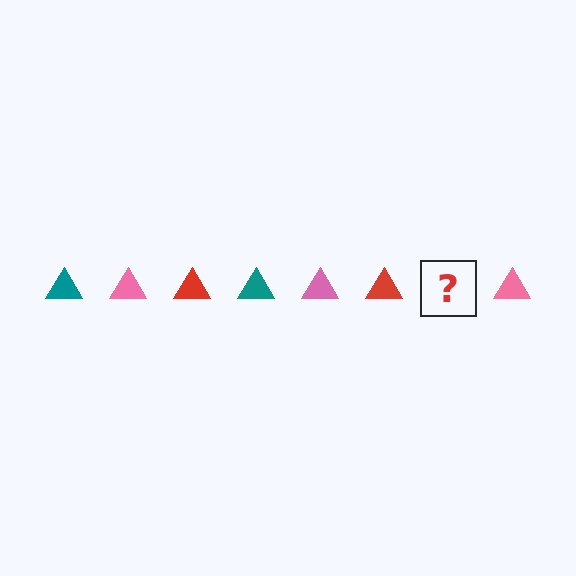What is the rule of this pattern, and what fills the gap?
The rule is that the pattern cycles through teal, pink, red triangles. The gap should be filled with a teal triangle.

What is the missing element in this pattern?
The missing element is a teal triangle.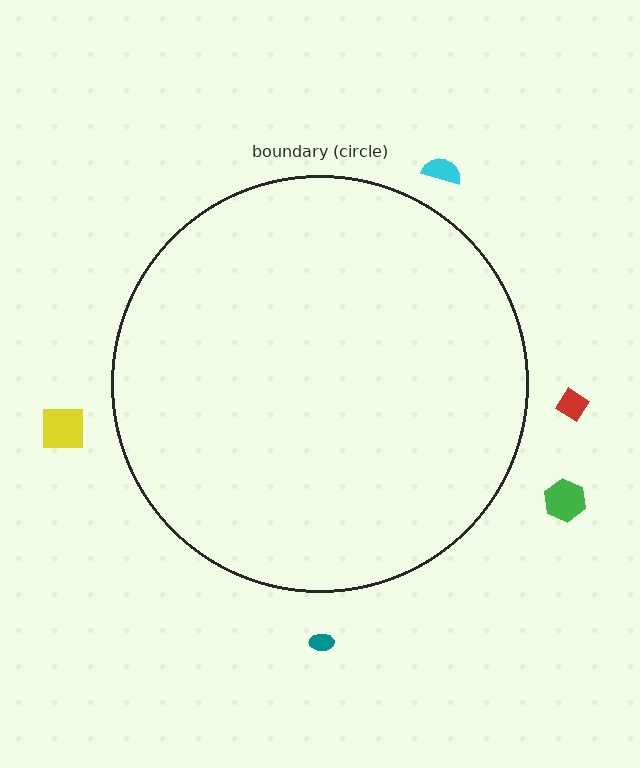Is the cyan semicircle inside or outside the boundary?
Outside.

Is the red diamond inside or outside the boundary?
Outside.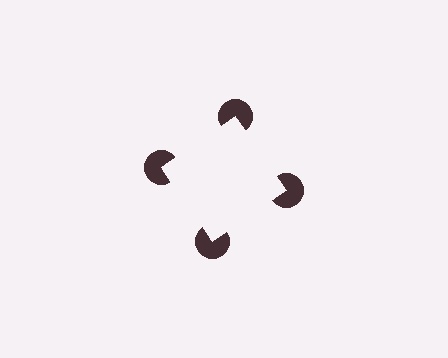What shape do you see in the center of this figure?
An illusory square — its edges are inferred from the aligned wedge cuts in the pac-man discs, not physically drawn.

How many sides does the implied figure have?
4 sides.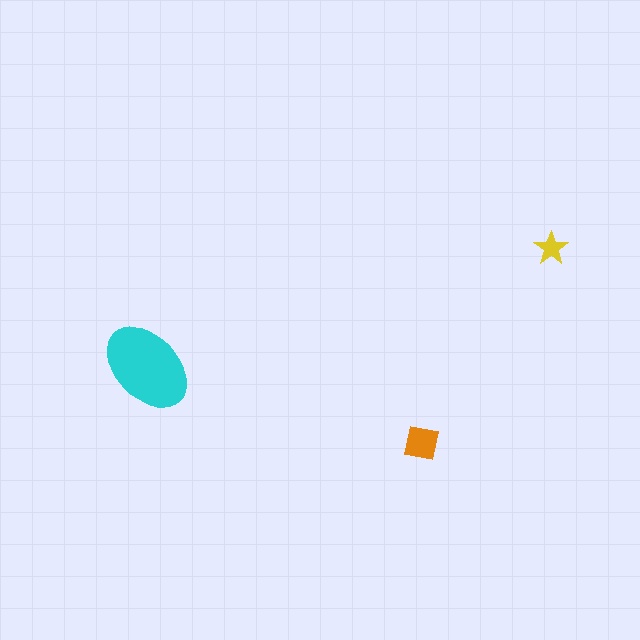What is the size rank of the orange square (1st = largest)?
2nd.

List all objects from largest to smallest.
The cyan ellipse, the orange square, the yellow star.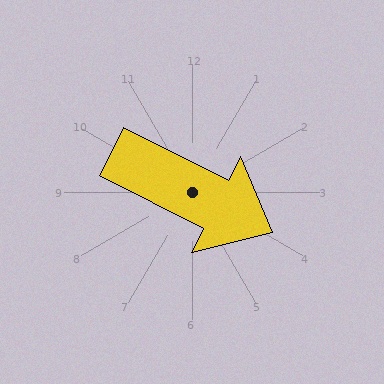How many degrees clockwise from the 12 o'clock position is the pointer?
Approximately 117 degrees.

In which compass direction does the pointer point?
Southeast.